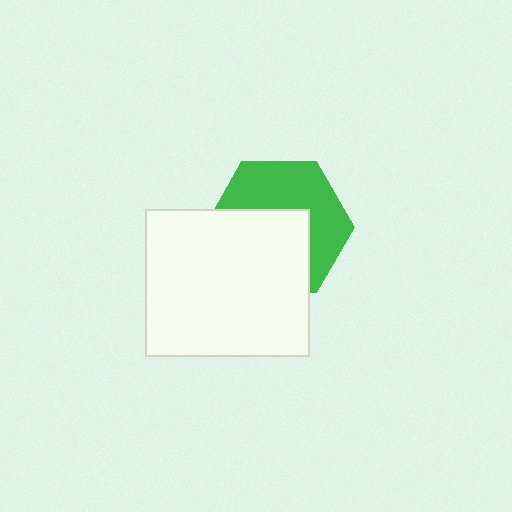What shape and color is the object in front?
The object in front is a white rectangle.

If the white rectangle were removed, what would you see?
You would see the complete green hexagon.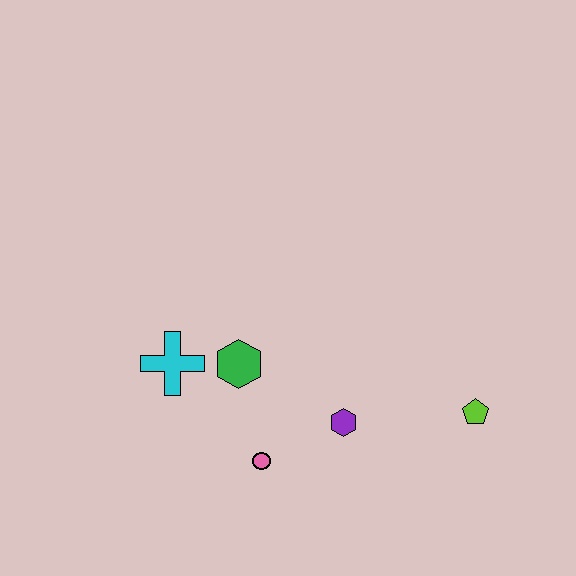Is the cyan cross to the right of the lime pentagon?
No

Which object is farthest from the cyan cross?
The lime pentagon is farthest from the cyan cross.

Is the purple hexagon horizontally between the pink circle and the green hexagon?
No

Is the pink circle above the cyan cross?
No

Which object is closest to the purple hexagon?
The pink circle is closest to the purple hexagon.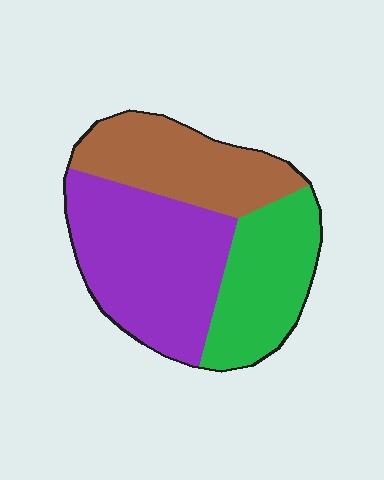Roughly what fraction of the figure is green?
Green takes up about one quarter (1/4) of the figure.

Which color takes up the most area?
Purple, at roughly 45%.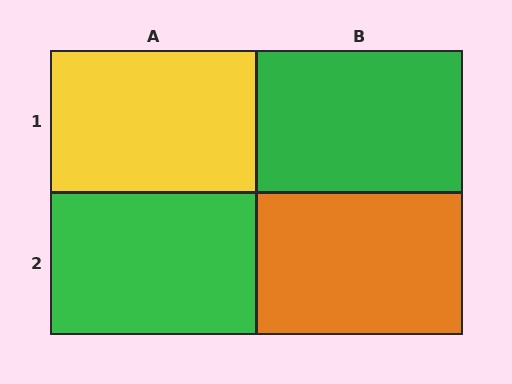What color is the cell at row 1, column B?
Green.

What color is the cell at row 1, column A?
Yellow.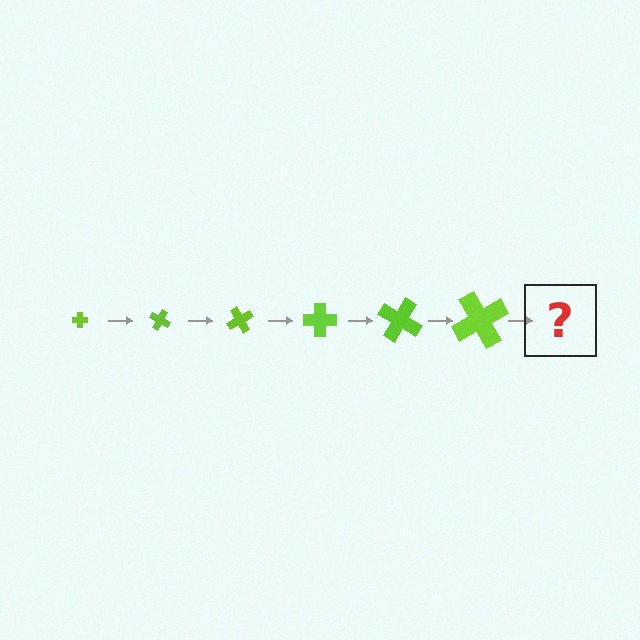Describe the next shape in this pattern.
It should be a cross, larger than the previous one and rotated 180 degrees from the start.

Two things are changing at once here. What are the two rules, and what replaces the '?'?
The two rules are that the cross grows larger each step and it rotates 30 degrees each step. The '?' should be a cross, larger than the previous one and rotated 180 degrees from the start.